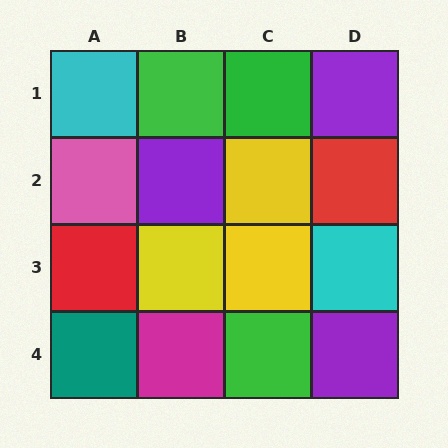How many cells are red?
2 cells are red.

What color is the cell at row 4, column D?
Purple.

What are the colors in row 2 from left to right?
Pink, purple, yellow, red.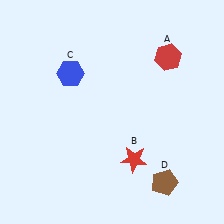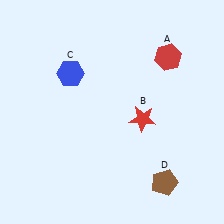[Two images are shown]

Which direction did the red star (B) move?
The red star (B) moved up.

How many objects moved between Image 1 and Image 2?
1 object moved between the two images.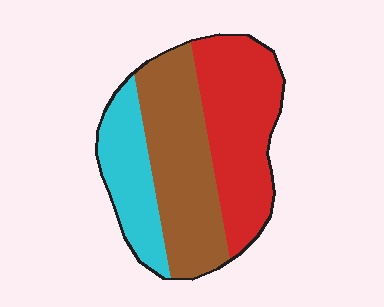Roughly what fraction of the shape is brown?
Brown covers 39% of the shape.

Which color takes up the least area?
Cyan, at roughly 20%.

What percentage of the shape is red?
Red covers 39% of the shape.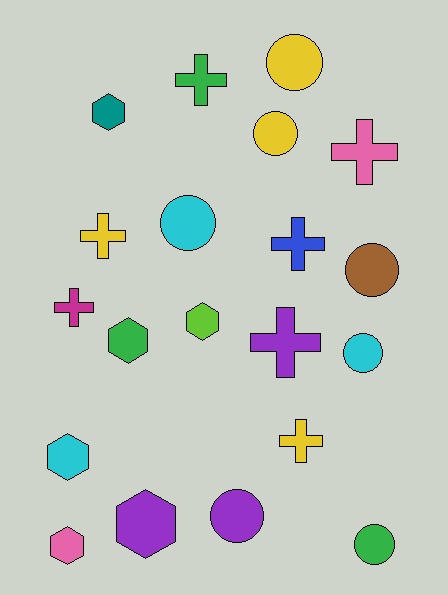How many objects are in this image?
There are 20 objects.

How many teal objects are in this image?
There is 1 teal object.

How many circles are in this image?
There are 7 circles.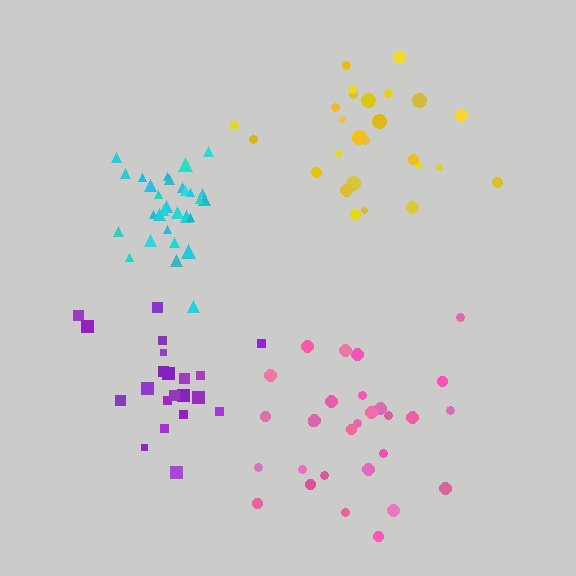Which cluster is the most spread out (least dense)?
Pink.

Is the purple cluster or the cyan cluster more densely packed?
Cyan.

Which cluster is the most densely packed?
Cyan.